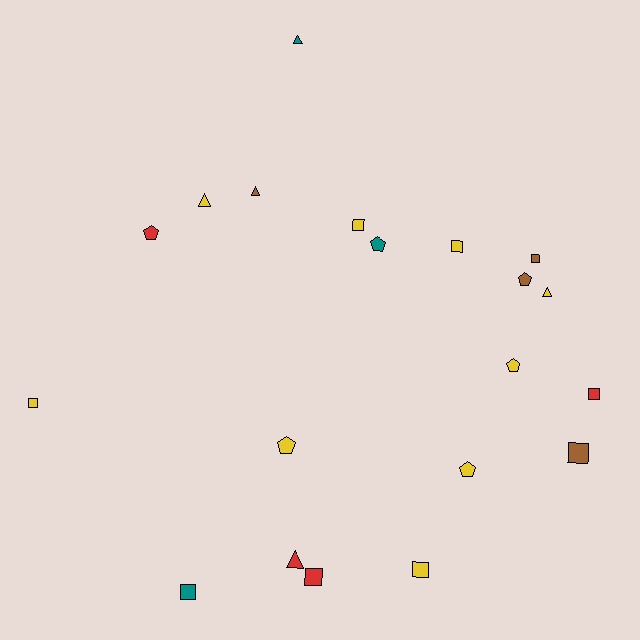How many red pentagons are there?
There is 1 red pentagon.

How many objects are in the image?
There are 20 objects.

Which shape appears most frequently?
Square, with 9 objects.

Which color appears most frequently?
Yellow, with 9 objects.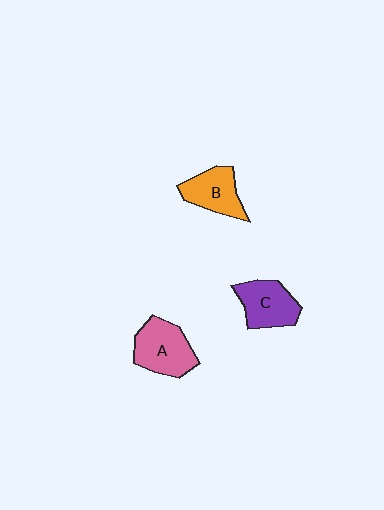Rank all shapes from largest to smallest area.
From largest to smallest: A (pink), C (purple), B (orange).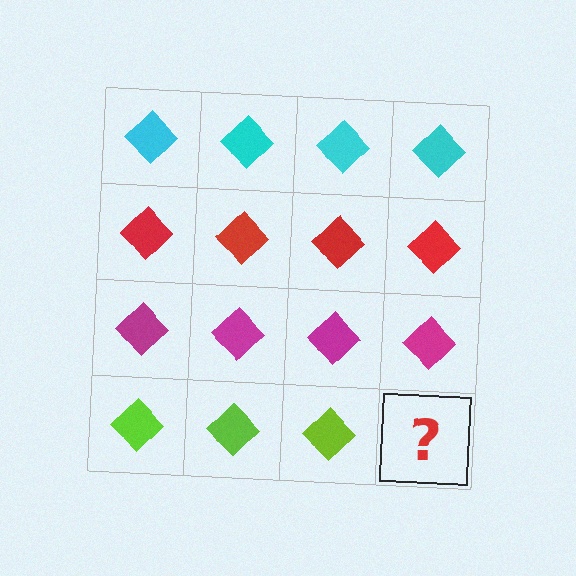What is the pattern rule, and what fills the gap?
The rule is that each row has a consistent color. The gap should be filled with a lime diamond.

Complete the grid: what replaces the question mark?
The question mark should be replaced with a lime diamond.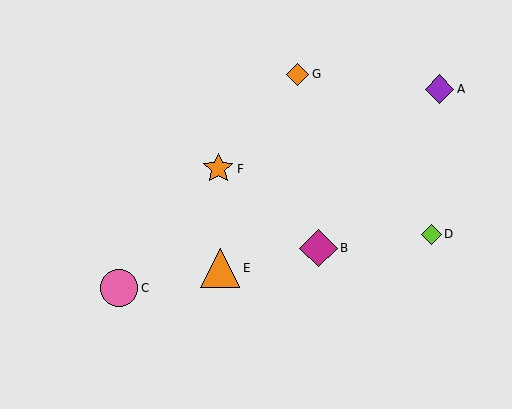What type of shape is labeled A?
Shape A is a purple diamond.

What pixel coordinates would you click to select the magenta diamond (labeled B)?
Click at (319, 248) to select the magenta diamond B.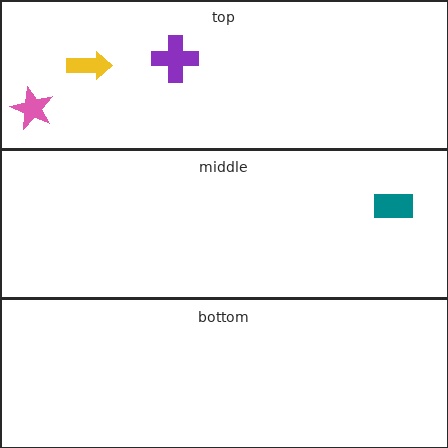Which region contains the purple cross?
The top region.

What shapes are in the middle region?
The teal rectangle.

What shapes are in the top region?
The yellow arrow, the purple cross, the pink star.